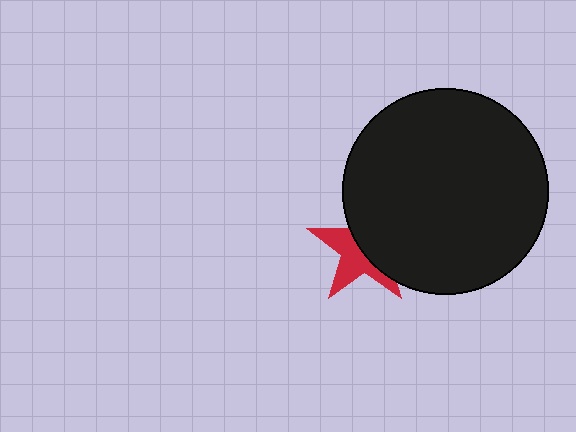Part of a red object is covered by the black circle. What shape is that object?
It is a star.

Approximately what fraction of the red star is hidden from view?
Roughly 53% of the red star is hidden behind the black circle.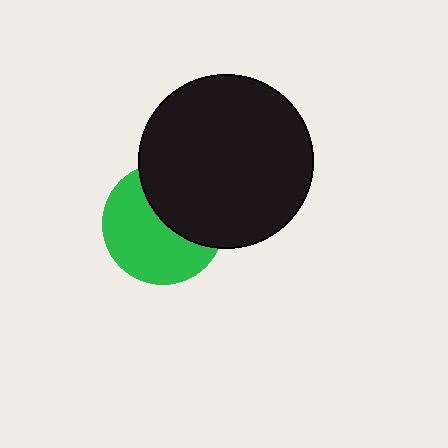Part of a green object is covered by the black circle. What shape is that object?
It is a circle.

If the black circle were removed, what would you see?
You would see the complete green circle.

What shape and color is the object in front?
The object in front is a black circle.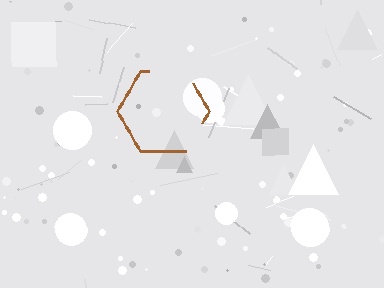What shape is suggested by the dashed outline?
The dashed outline suggests a hexagon.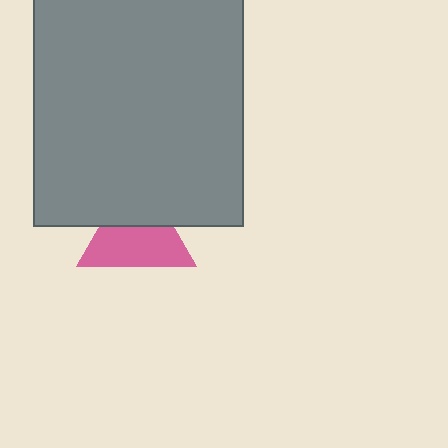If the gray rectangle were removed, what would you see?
You would see the complete pink triangle.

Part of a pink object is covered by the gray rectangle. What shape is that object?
It is a triangle.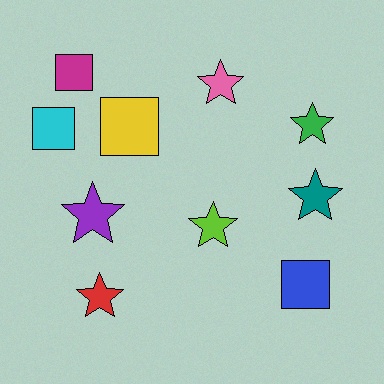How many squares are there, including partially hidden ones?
There are 4 squares.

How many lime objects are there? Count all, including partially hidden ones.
There is 1 lime object.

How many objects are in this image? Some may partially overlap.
There are 10 objects.